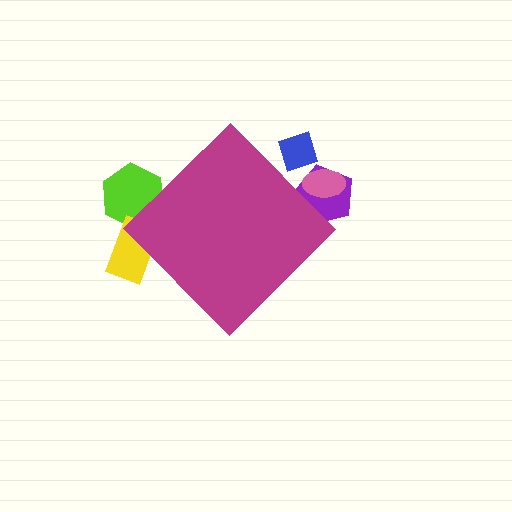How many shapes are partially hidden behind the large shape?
5 shapes are partially hidden.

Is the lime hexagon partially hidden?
Yes, the lime hexagon is partially hidden behind the magenta diamond.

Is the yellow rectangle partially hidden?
Yes, the yellow rectangle is partially hidden behind the magenta diamond.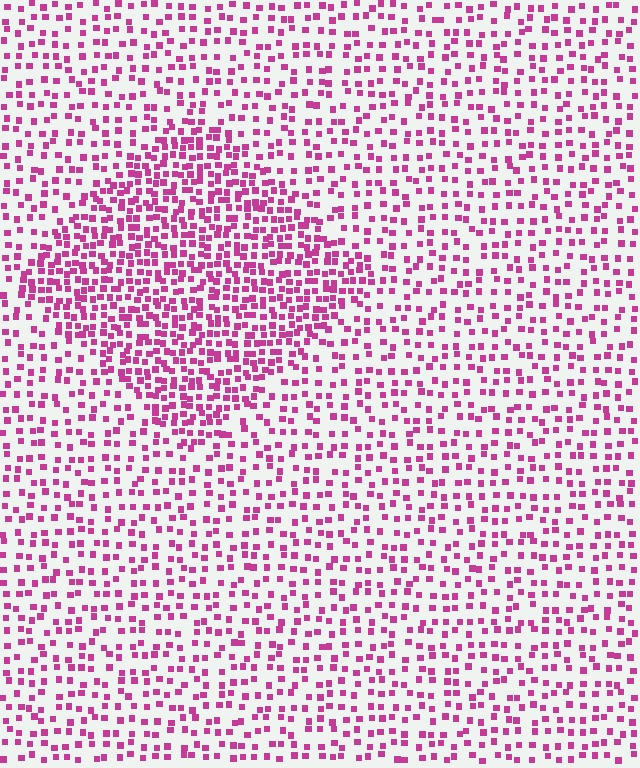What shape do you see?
I see a diamond.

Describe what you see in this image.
The image contains small magenta elements arranged at two different densities. A diamond-shaped region is visible where the elements are more densely packed than the surrounding area.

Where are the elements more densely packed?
The elements are more densely packed inside the diamond boundary.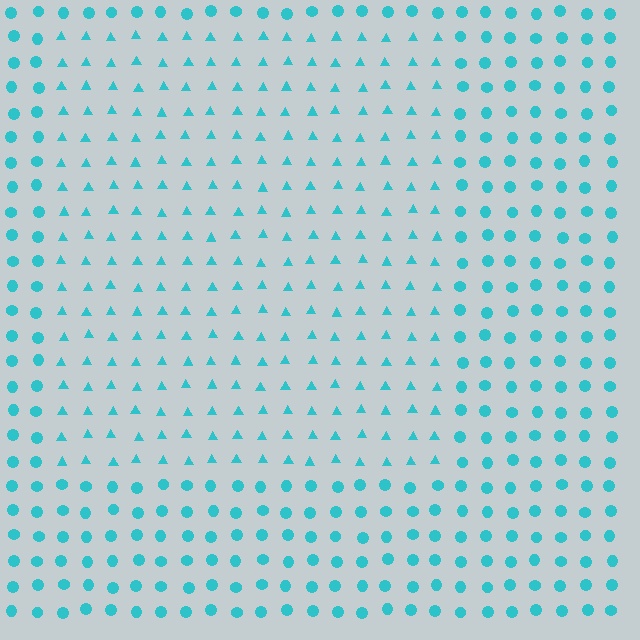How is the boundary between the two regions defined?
The boundary is defined by a change in element shape: triangles inside vs. circles outside. All elements share the same color and spacing.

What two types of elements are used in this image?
The image uses triangles inside the rectangle region and circles outside it.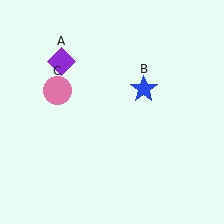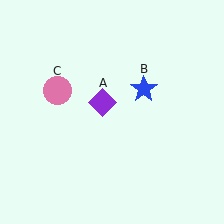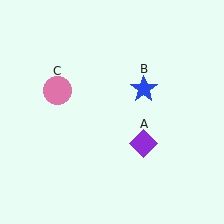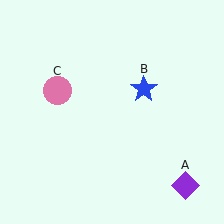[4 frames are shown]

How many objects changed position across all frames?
1 object changed position: purple diamond (object A).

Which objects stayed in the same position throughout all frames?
Blue star (object B) and pink circle (object C) remained stationary.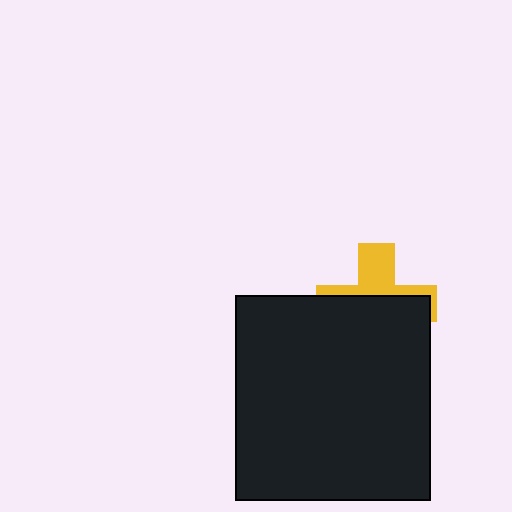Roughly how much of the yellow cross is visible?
A small part of it is visible (roughly 39%).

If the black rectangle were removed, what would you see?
You would see the complete yellow cross.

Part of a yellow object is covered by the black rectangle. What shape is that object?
It is a cross.